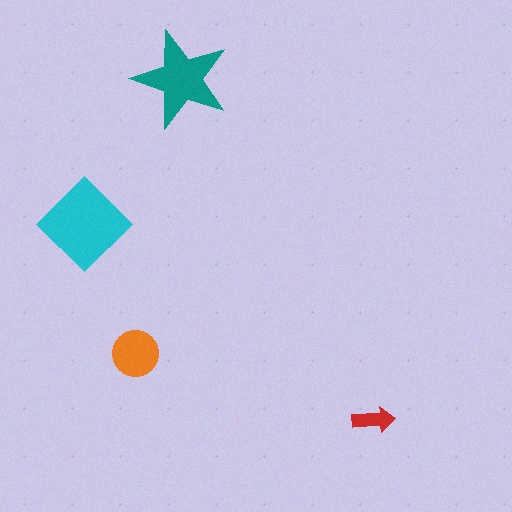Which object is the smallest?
The red arrow.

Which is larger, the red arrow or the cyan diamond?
The cyan diamond.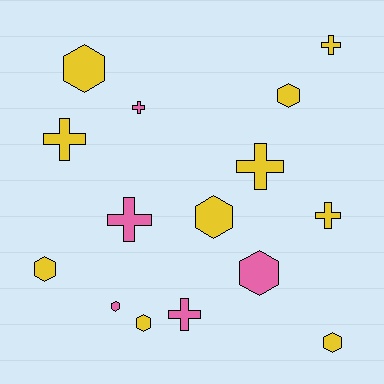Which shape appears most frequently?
Hexagon, with 8 objects.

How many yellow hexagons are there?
There are 6 yellow hexagons.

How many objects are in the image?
There are 15 objects.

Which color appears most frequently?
Yellow, with 10 objects.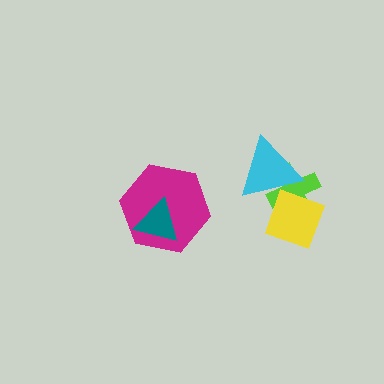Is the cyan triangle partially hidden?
No, no other shape covers it.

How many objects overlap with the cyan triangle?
2 objects overlap with the cyan triangle.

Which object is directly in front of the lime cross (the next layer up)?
The yellow diamond is directly in front of the lime cross.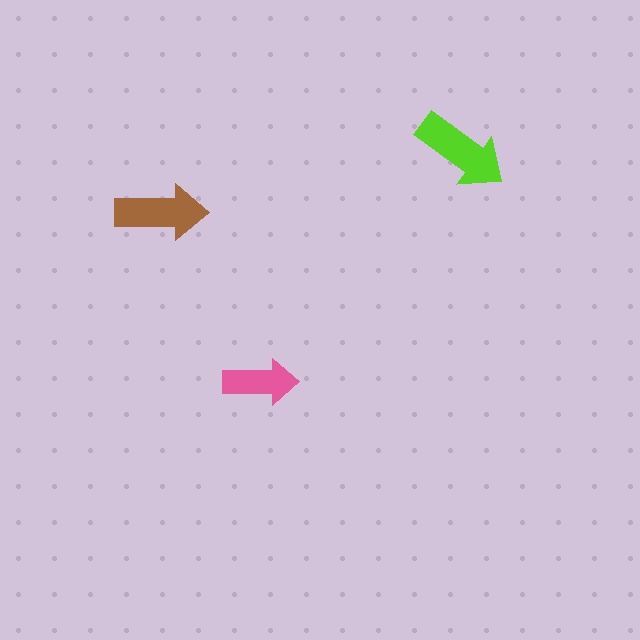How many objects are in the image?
There are 3 objects in the image.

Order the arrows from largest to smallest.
the lime one, the brown one, the pink one.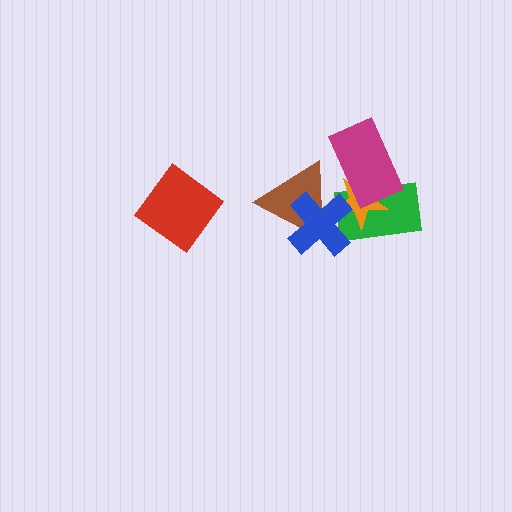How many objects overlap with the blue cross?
3 objects overlap with the blue cross.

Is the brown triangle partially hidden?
Yes, it is partially covered by another shape.